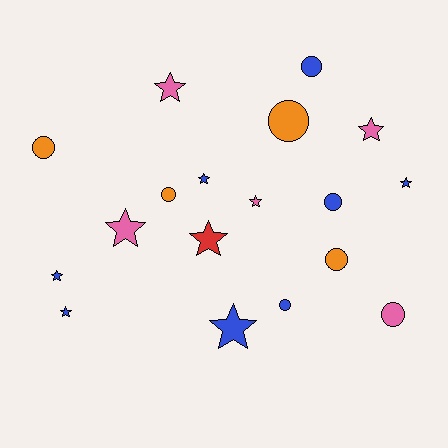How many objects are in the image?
There are 18 objects.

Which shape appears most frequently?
Star, with 10 objects.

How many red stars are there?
There is 1 red star.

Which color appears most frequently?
Blue, with 8 objects.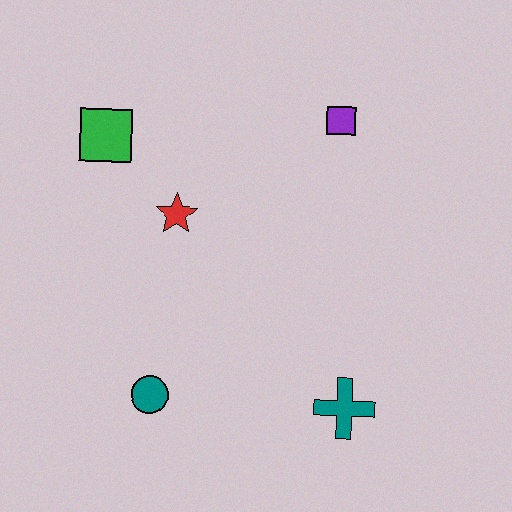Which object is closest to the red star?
The green square is closest to the red star.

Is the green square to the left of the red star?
Yes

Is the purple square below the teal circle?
No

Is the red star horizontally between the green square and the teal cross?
Yes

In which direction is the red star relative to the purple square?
The red star is to the left of the purple square.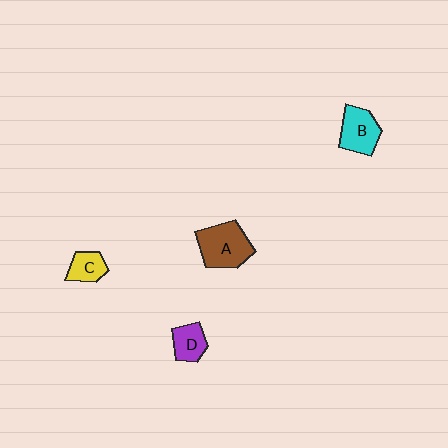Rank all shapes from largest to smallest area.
From largest to smallest: A (brown), B (cyan), D (purple), C (yellow).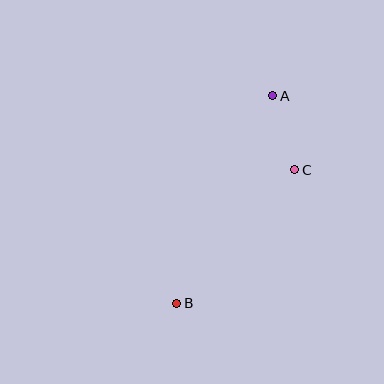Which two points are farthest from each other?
Points A and B are farthest from each other.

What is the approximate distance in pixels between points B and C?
The distance between B and C is approximately 178 pixels.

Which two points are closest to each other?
Points A and C are closest to each other.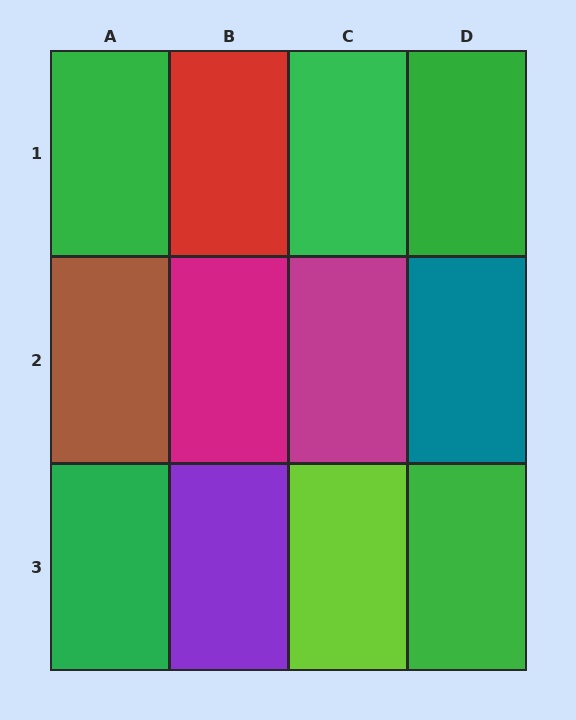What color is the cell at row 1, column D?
Green.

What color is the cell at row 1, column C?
Green.